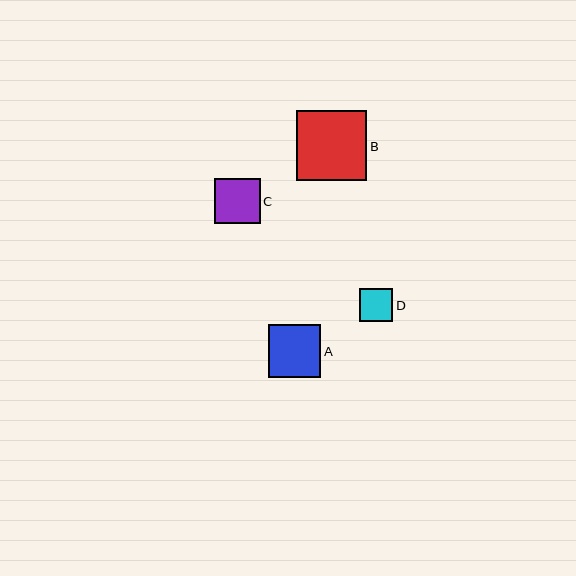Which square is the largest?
Square B is the largest with a size of approximately 70 pixels.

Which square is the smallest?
Square D is the smallest with a size of approximately 33 pixels.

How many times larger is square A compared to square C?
Square A is approximately 1.2 times the size of square C.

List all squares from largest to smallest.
From largest to smallest: B, A, C, D.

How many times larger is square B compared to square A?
Square B is approximately 1.3 times the size of square A.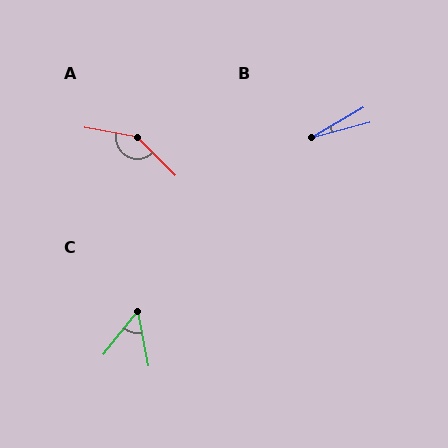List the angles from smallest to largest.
B (15°), C (49°), A (145°).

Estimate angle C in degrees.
Approximately 49 degrees.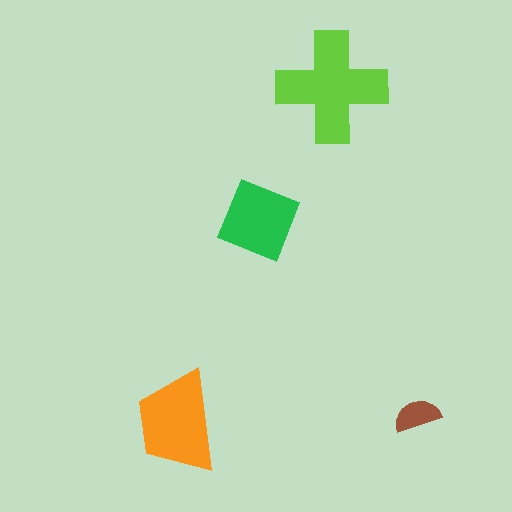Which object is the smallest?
The brown semicircle.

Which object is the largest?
The lime cross.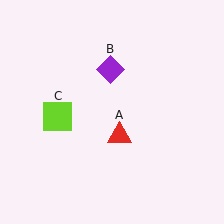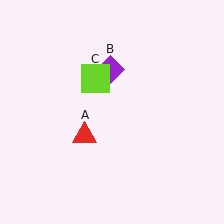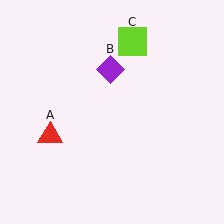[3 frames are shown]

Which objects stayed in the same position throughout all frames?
Purple diamond (object B) remained stationary.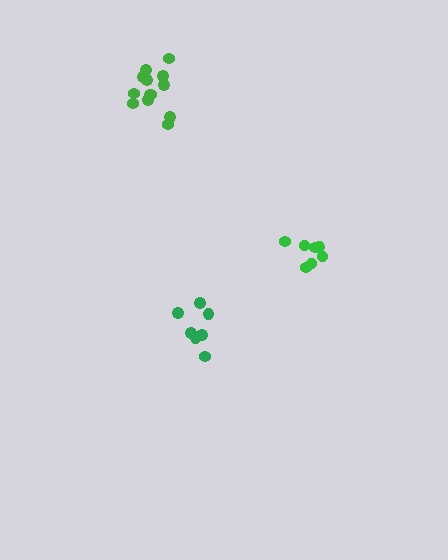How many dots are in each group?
Group 1: 7 dots, Group 2: 13 dots, Group 3: 7 dots (27 total).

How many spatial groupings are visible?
There are 3 spatial groupings.